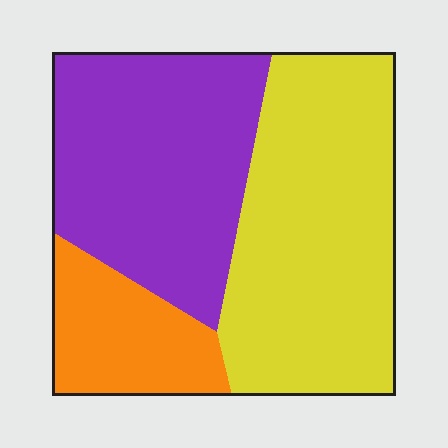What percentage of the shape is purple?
Purple takes up about three eighths (3/8) of the shape.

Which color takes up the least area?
Orange, at roughly 15%.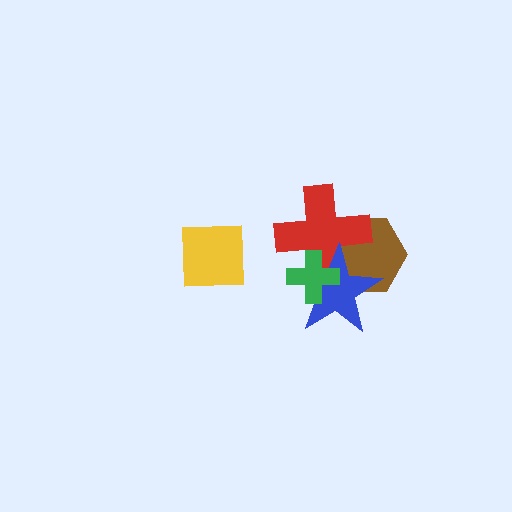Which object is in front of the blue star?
The green cross is in front of the blue star.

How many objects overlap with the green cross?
3 objects overlap with the green cross.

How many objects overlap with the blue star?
3 objects overlap with the blue star.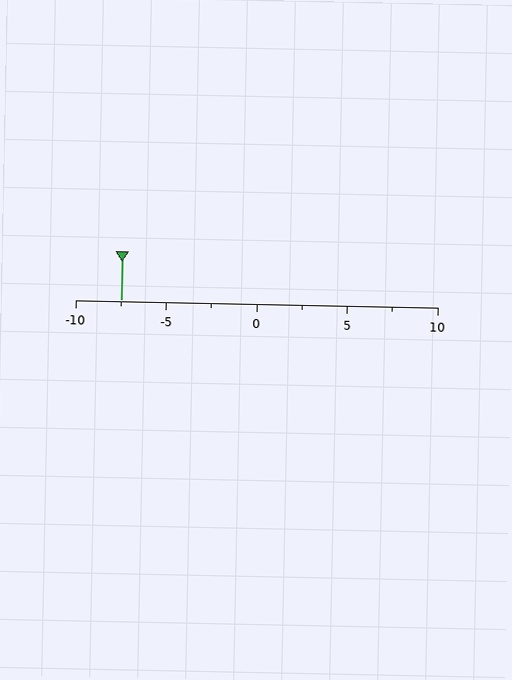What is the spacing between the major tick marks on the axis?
The major ticks are spaced 5 apart.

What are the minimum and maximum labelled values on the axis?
The axis runs from -10 to 10.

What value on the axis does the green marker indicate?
The marker indicates approximately -7.5.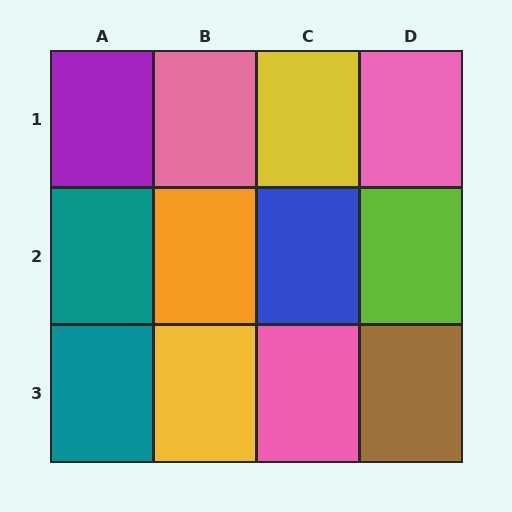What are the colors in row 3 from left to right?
Teal, yellow, pink, brown.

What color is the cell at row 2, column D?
Lime.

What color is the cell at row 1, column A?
Purple.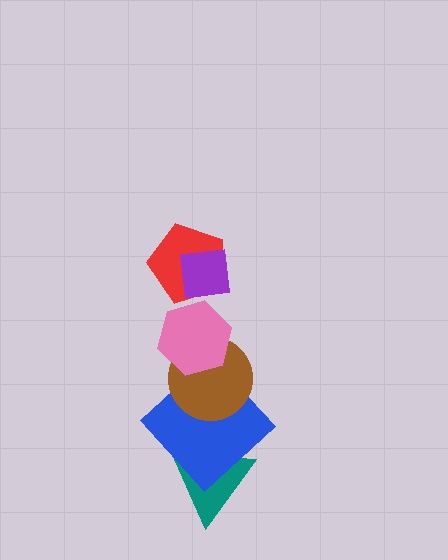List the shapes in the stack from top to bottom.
From top to bottom: the purple square, the red pentagon, the pink hexagon, the brown circle, the blue diamond, the teal triangle.